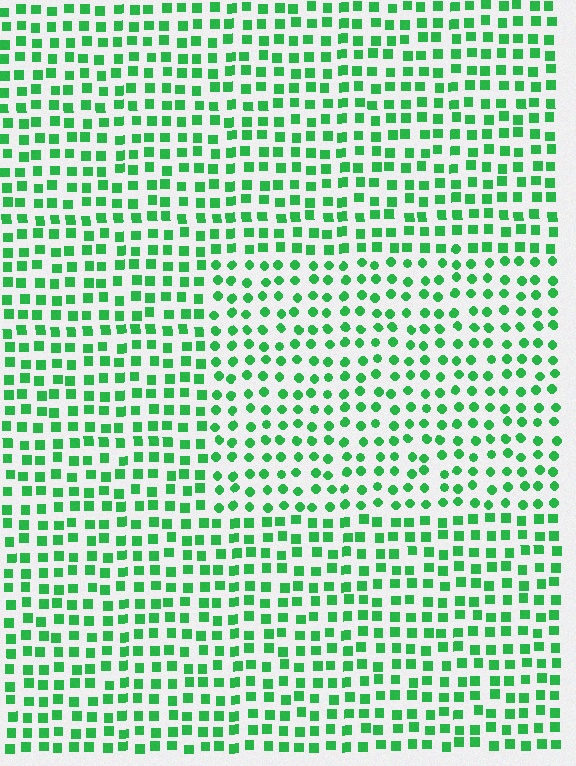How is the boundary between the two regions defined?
The boundary is defined by a change in element shape: circles inside vs. squares outside. All elements share the same color and spacing.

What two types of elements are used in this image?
The image uses circles inside the rectangle region and squares outside it.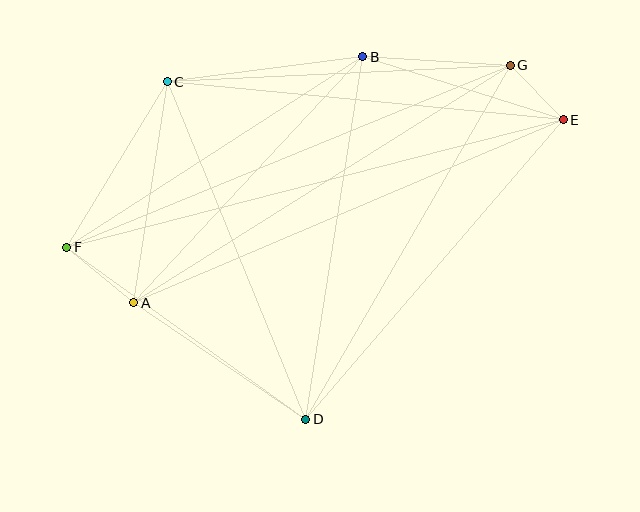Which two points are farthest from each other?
Points E and F are farthest from each other.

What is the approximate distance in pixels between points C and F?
The distance between C and F is approximately 193 pixels.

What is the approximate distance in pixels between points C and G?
The distance between C and G is approximately 344 pixels.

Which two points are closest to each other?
Points E and G are closest to each other.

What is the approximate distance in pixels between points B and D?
The distance between B and D is approximately 367 pixels.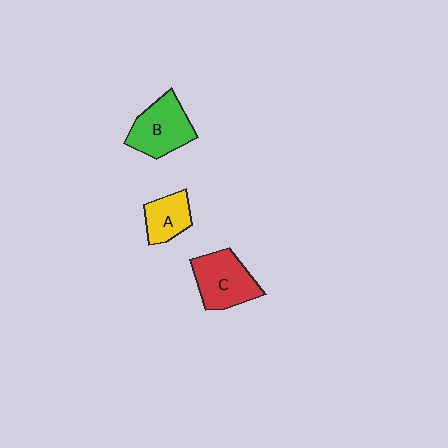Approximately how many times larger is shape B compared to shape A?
Approximately 1.5 times.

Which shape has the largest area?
Shape C (red).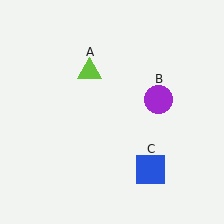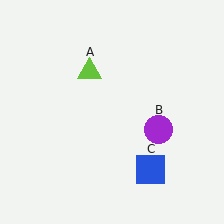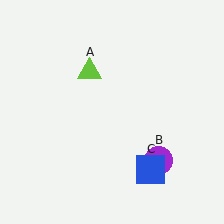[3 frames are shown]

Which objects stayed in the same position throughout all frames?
Lime triangle (object A) and blue square (object C) remained stationary.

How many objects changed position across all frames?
1 object changed position: purple circle (object B).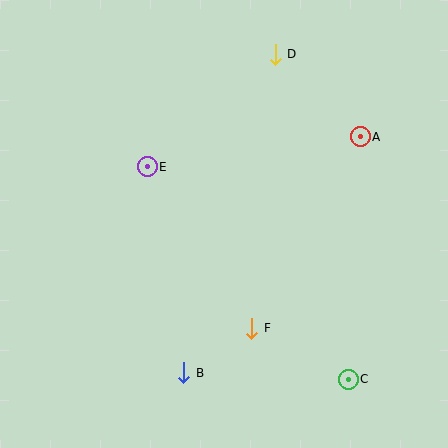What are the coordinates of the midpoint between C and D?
The midpoint between C and D is at (312, 217).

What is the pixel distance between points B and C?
The distance between B and C is 165 pixels.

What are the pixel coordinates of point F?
Point F is at (252, 328).